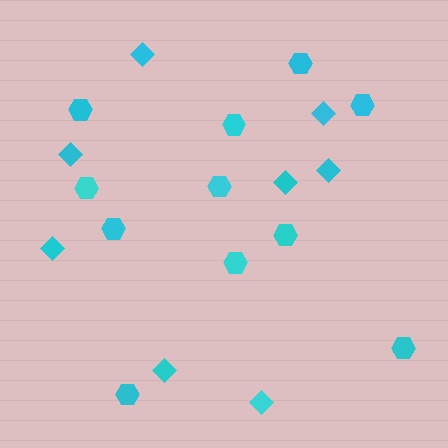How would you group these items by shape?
There are 2 groups: one group of hexagons (11) and one group of diamonds (8).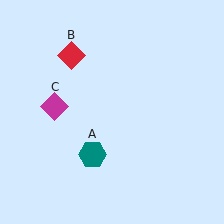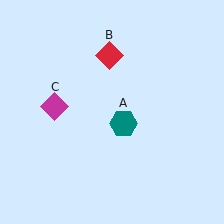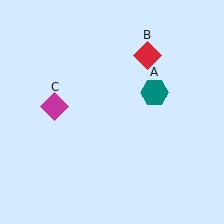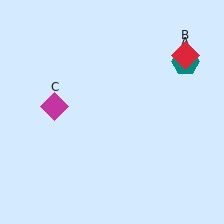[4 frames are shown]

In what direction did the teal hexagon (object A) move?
The teal hexagon (object A) moved up and to the right.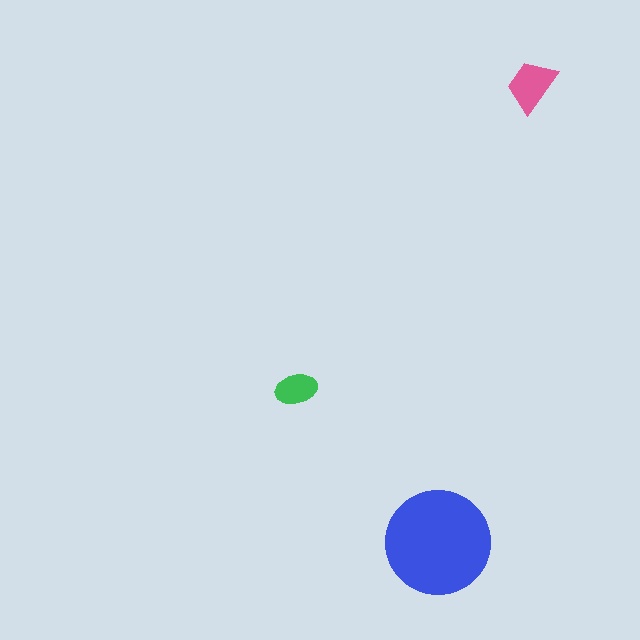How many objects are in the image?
There are 3 objects in the image.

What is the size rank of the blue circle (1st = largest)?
1st.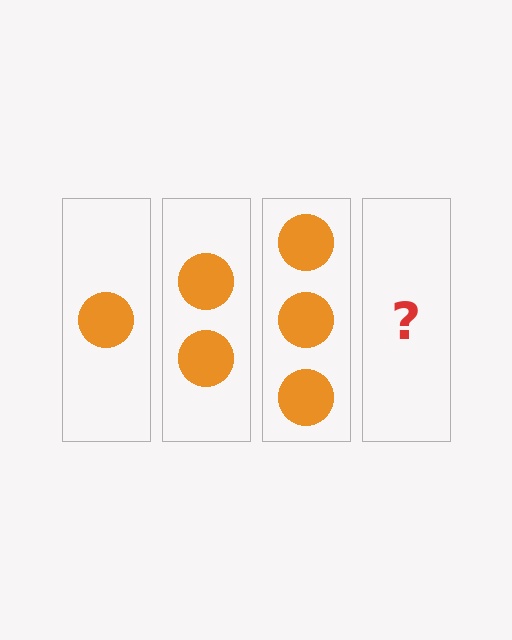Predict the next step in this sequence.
The next step is 4 circles.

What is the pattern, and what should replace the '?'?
The pattern is that each step adds one more circle. The '?' should be 4 circles.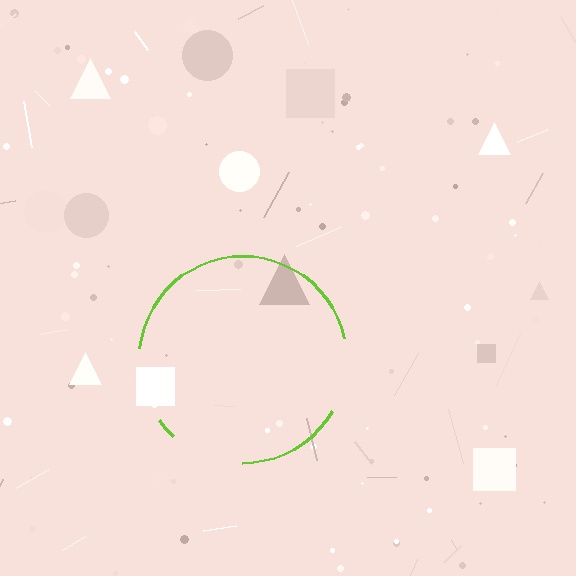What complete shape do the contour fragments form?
The contour fragments form a circle.